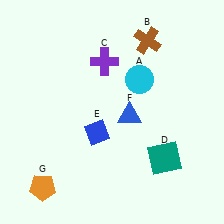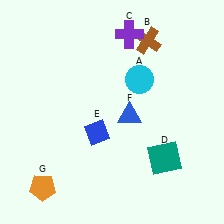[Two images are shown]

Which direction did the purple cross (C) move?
The purple cross (C) moved up.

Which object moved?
The purple cross (C) moved up.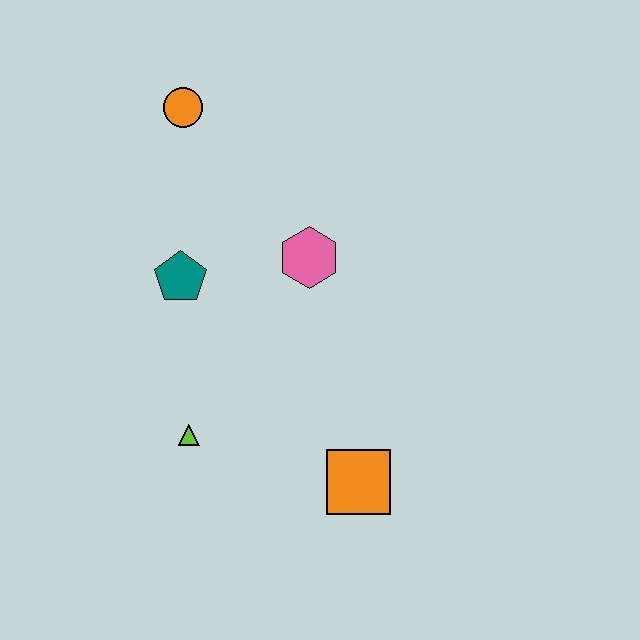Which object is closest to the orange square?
The lime triangle is closest to the orange square.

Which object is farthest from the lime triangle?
The orange circle is farthest from the lime triangle.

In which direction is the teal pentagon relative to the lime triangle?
The teal pentagon is above the lime triangle.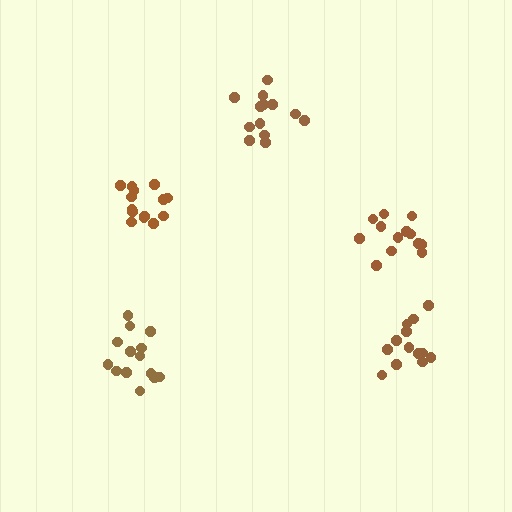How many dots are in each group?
Group 1: 13 dots, Group 2: 13 dots, Group 3: 14 dots, Group 4: 13 dots, Group 5: 14 dots (67 total).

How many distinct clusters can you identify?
There are 5 distinct clusters.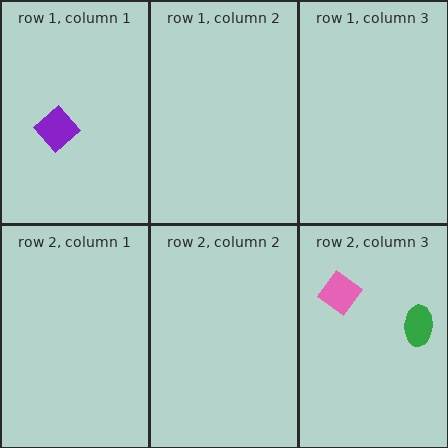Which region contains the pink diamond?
The row 2, column 3 region.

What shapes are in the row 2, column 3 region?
The green ellipse, the pink diamond.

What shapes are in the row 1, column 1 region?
The purple diamond.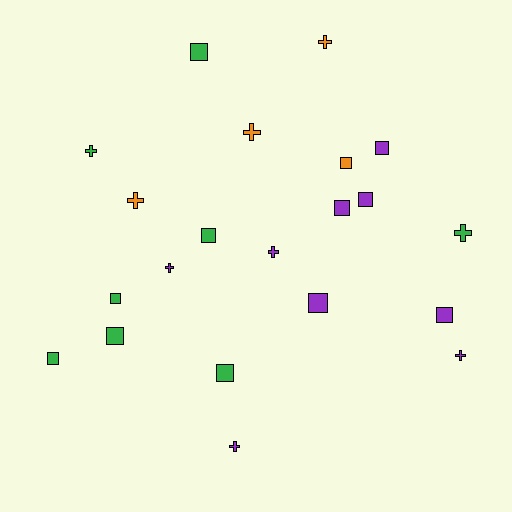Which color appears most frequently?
Purple, with 9 objects.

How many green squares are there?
There are 6 green squares.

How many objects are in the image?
There are 21 objects.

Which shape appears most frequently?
Square, with 12 objects.